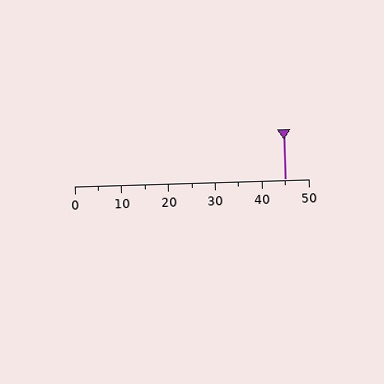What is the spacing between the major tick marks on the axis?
The major ticks are spaced 10 apart.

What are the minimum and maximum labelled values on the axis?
The axis runs from 0 to 50.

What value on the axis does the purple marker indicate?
The marker indicates approximately 45.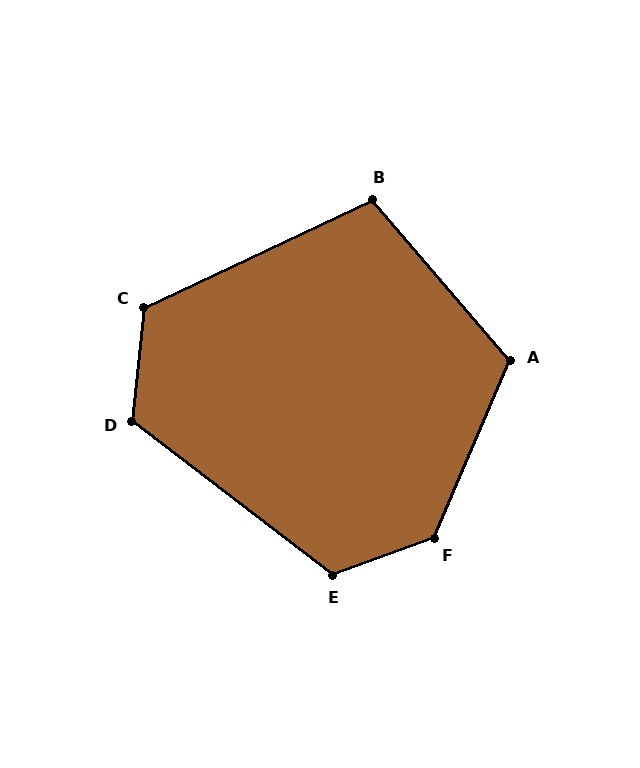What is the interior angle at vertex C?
Approximately 121 degrees (obtuse).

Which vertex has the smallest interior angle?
B, at approximately 105 degrees.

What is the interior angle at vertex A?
Approximately 116 degrees (obtuse).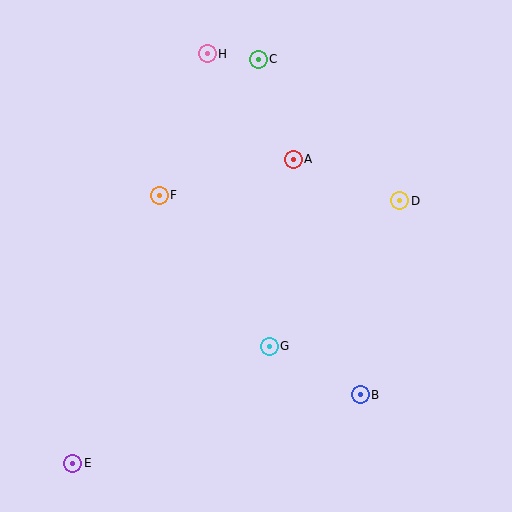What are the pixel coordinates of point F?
Point F is at (159, 195).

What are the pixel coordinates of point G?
Point G is at (269, 346).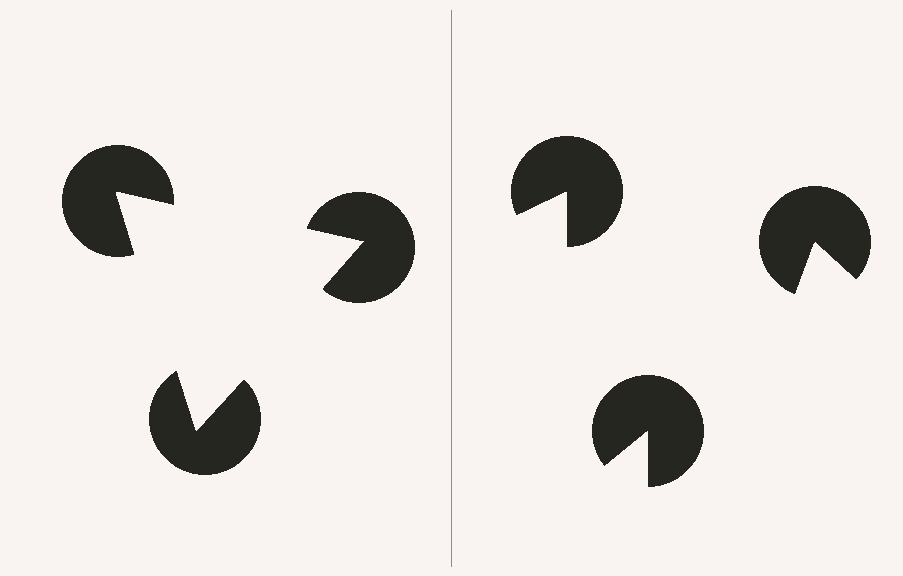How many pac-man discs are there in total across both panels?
6 — 3 on each side.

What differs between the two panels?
The pac-man discs are positioned identically on both sides; only the wedge orientations differ. On the left they align to a triangle; on the right they are misaligned.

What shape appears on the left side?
An illusory triangle.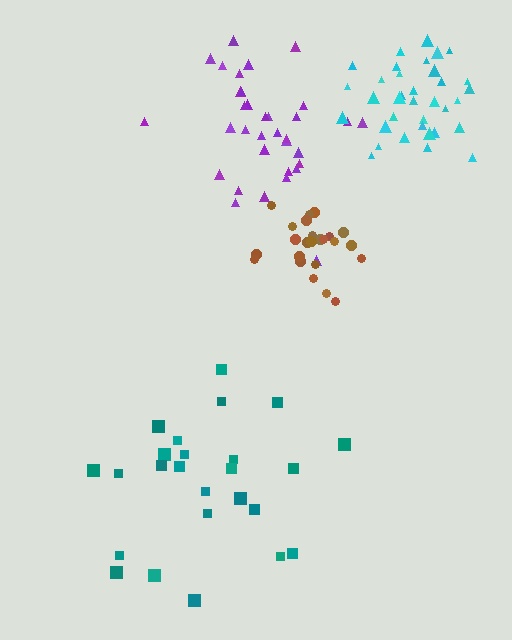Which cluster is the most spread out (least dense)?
Teal.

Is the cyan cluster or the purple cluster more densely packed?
Cyan.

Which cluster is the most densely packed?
Brown.